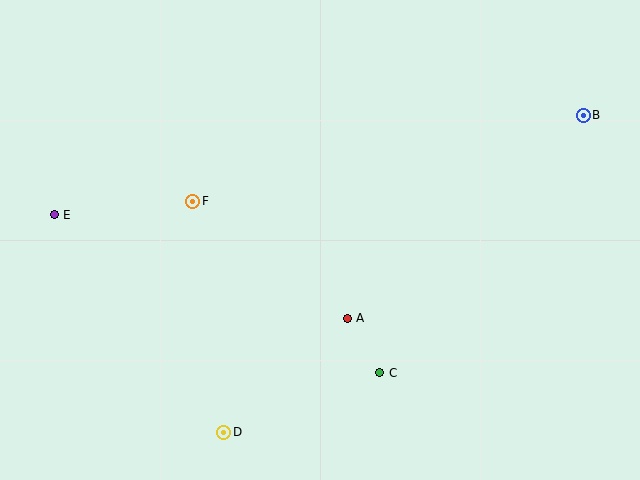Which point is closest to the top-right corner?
Point B is closest to the top-right corner.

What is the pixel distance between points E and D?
The distance between E and D is 276 pixels.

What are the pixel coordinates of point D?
Point D is at (224, 432).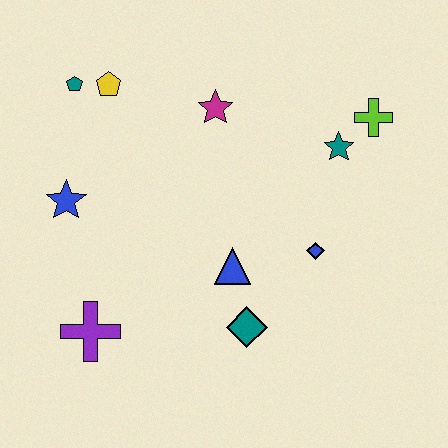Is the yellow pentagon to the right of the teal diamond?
No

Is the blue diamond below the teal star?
Yes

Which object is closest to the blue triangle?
The teal diamond is closest to the blue triangle.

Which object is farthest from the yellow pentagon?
The teal diamond is farthest from the yellow pentagon.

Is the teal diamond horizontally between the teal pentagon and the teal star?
Yes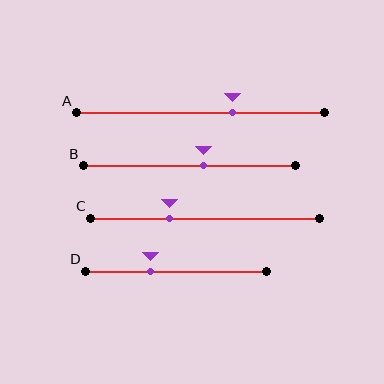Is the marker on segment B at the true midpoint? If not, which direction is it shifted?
No, the marker on segment B is shifted to the right by about 6% of the segment length.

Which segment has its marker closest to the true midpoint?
Segment B has its marker closest to the true midpoint.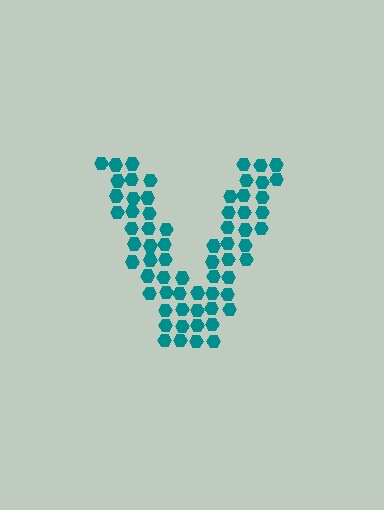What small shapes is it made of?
It is made of small hexagons.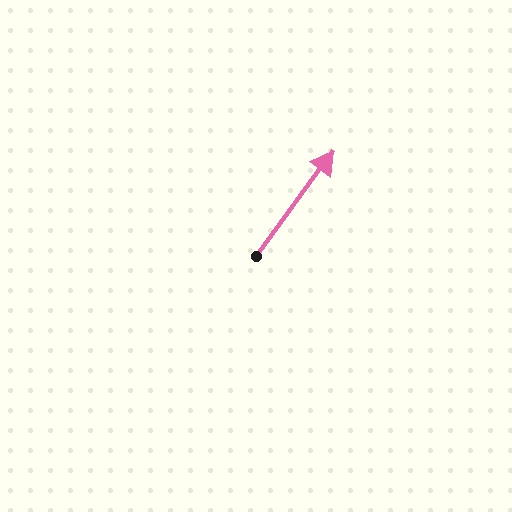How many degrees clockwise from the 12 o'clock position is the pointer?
Approximately 36 degrees.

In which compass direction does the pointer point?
Northeast.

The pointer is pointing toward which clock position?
Roughly 1 o'clock.